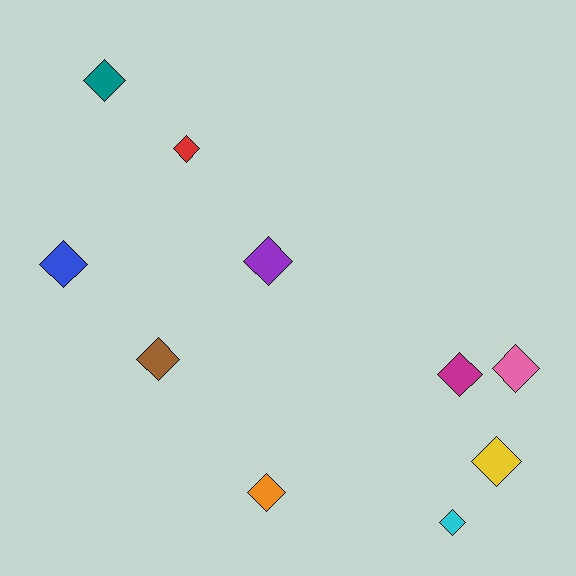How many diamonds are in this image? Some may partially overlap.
There are 10 diamonds.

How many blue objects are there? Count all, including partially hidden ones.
There is 1 blue object.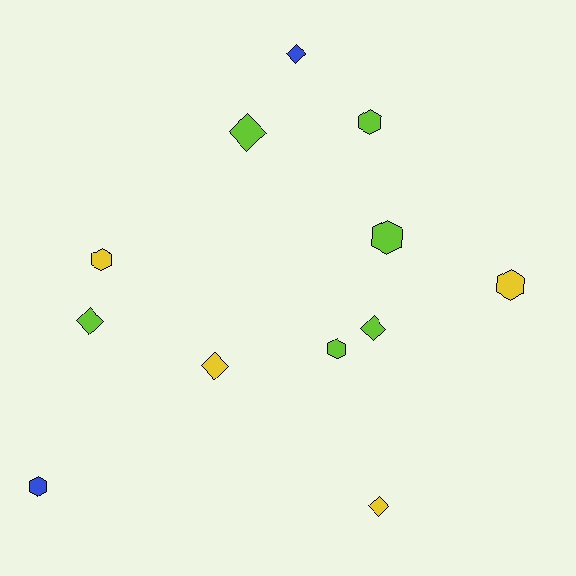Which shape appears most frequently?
Diamond, with 6 objects.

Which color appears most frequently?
Lime, with 6 objects.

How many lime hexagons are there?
There are 3 lime hexagons.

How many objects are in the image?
There are 12 objects.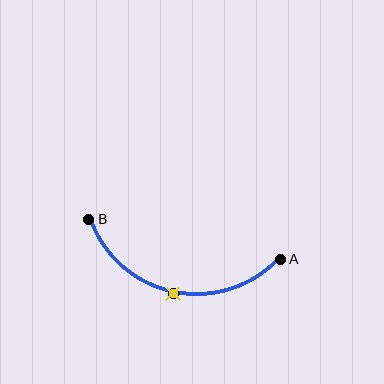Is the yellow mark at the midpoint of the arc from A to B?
Yes. The yellow mark lies on the arc at equal arc-length from both A and B — it is the arc midpoint.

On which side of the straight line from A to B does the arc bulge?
The arc bulges below the straight line connecting A and B.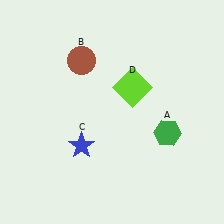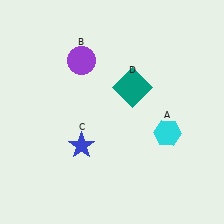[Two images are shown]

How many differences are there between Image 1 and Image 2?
There are 3 differences between the two images.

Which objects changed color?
A changed from green to cyan. B changed from brown to purple. D changed from lime to teal.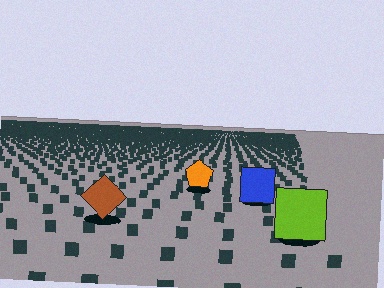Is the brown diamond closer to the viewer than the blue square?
Yes. The brown diamond is closer — you can tell from the texture gradient: the ground texture is coarser near it.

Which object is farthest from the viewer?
The orange pentagon is farthest from the viewer. It appears smaller and the ground texture around it is denser.